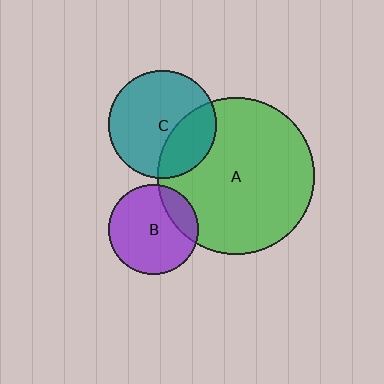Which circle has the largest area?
Circle A (green).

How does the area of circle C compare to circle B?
Approximately 1.4 times.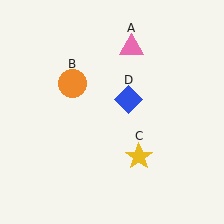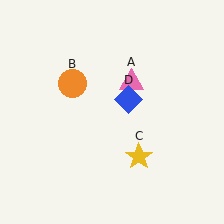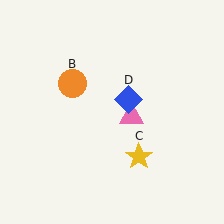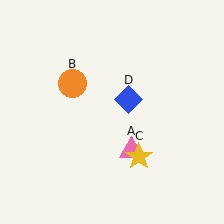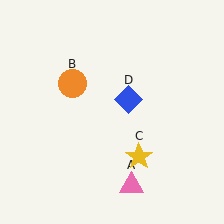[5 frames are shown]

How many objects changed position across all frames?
1 object changed position: pink triangle (object A).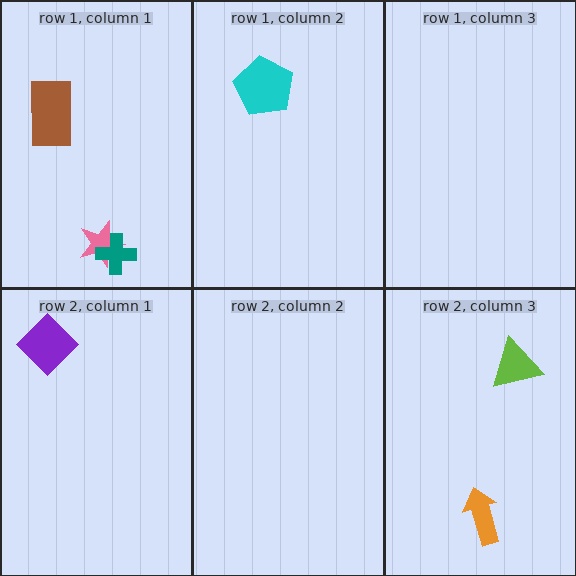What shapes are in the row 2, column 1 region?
The purple diamond.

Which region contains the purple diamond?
The row 2, column 1 region.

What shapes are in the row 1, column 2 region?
The cyan pentagon.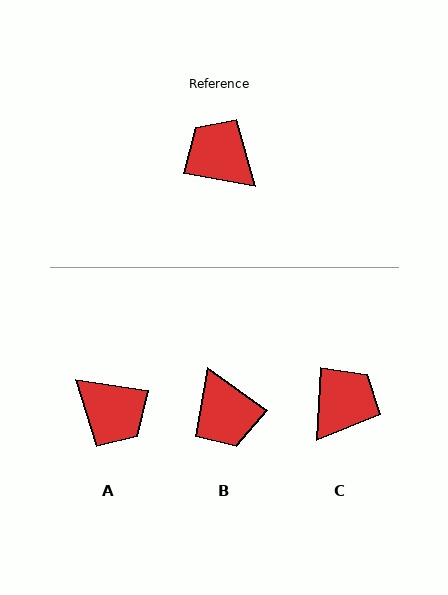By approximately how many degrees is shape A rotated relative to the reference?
Approximately 179 degrees clockwise.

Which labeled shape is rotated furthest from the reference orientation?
A, about 179 degrees away.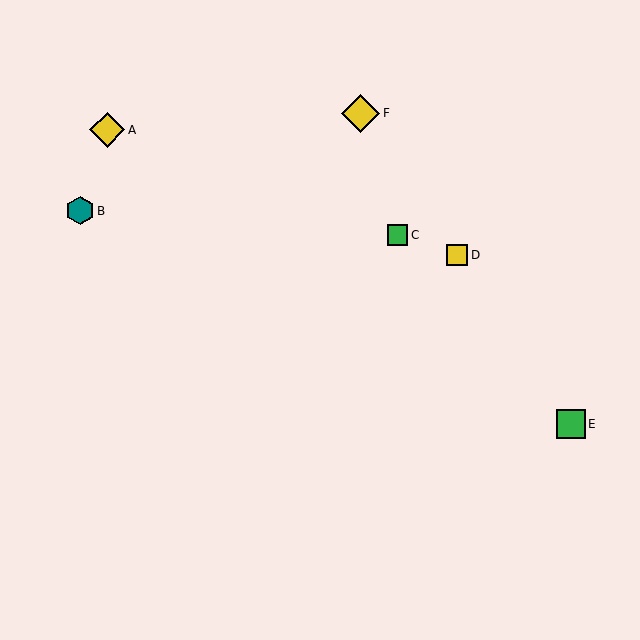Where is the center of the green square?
The center of the green square is at (571, 424).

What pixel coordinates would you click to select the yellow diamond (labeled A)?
Click at (107, 130) to select the yellow diamond A.